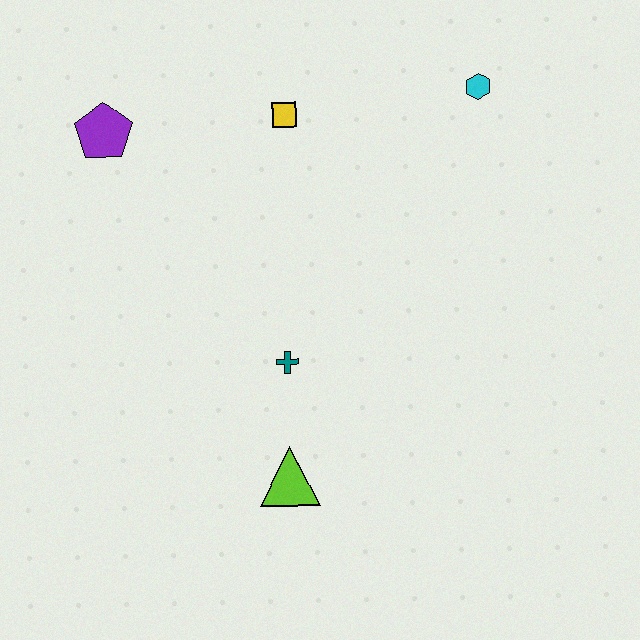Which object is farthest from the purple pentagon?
The lime triangle is farthest from the purple pentagon.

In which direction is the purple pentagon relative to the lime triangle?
The purple pentagon is above the lime triangle.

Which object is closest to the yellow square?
The purple pentagon is closest to the yellow square.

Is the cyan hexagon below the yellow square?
No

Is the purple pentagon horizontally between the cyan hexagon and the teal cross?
No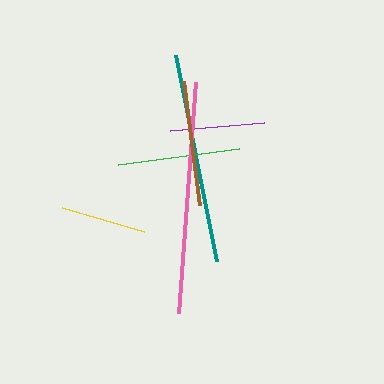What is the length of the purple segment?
The purple segment is approximately 94 pixels long.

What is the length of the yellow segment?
The yellow segment is approximately 85 pixels long.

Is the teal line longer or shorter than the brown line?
The teal line is longer than the brown line.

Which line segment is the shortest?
The yellow line is the shortest at approximately 85 pixels.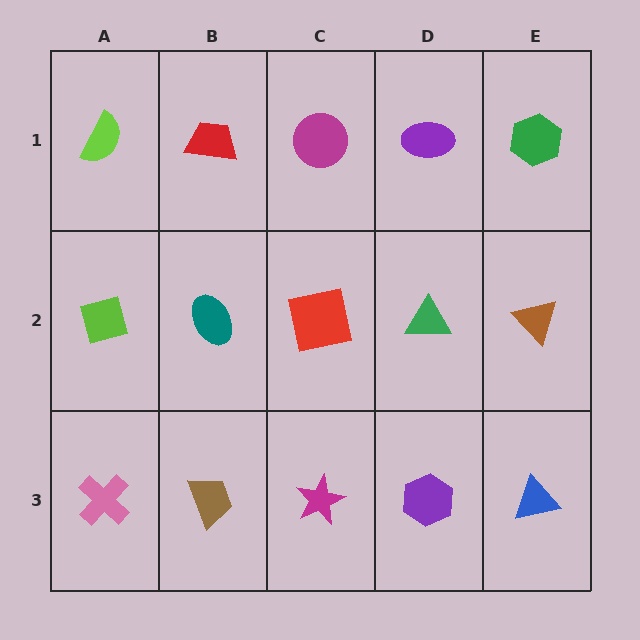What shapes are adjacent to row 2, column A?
A lime semicircle (row 1, column A), a pink cross (row 3, column A), a teal ellipse (row 2, column B).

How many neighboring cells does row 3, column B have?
3.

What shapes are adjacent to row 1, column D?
A green triangle (row 2, column D), a magenta circle (row 1, column C), a green hexagon (row 1, column E).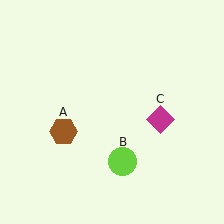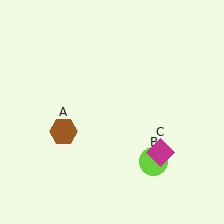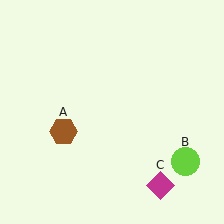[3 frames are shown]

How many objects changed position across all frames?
2 objects changed position: lime circle (object B), magenta diamond (object C).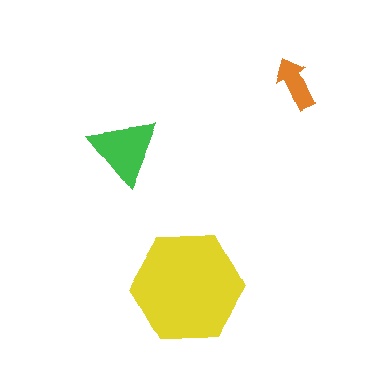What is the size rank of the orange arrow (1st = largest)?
3rd.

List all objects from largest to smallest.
The yellow hexagon, the green triangle, the orange arrow.